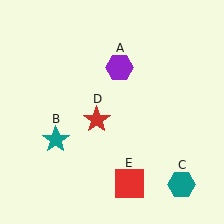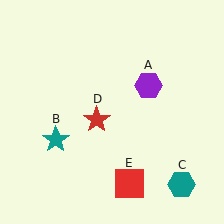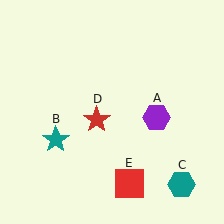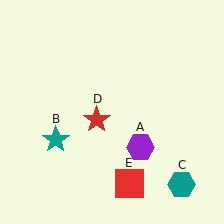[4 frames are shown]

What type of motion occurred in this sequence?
The purple hexagon (object A) rotated clockwise around the center of the scene.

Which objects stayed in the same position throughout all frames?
Teal star (object B) and teal hexagon (object C) and red star (object D) and red square (object E) remained stationary.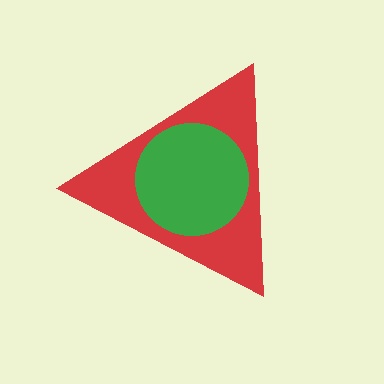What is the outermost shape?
The red triangle.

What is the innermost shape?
The green circle.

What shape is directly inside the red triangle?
The green circle.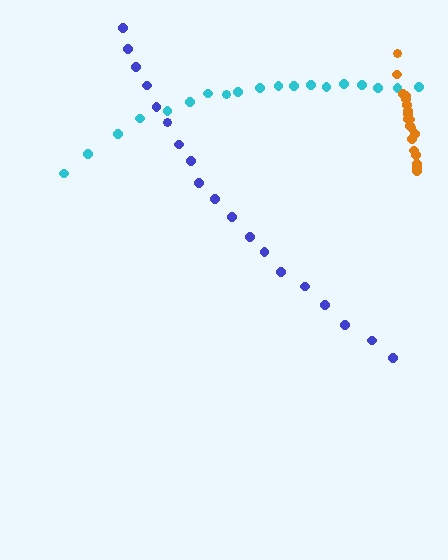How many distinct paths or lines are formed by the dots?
There are 3 distinct paths.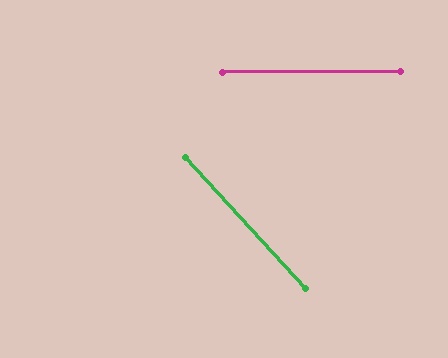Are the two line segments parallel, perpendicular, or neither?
Neither parallel nor perpendicular — they differ by about 48°.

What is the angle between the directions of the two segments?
Approximately 48 degrees.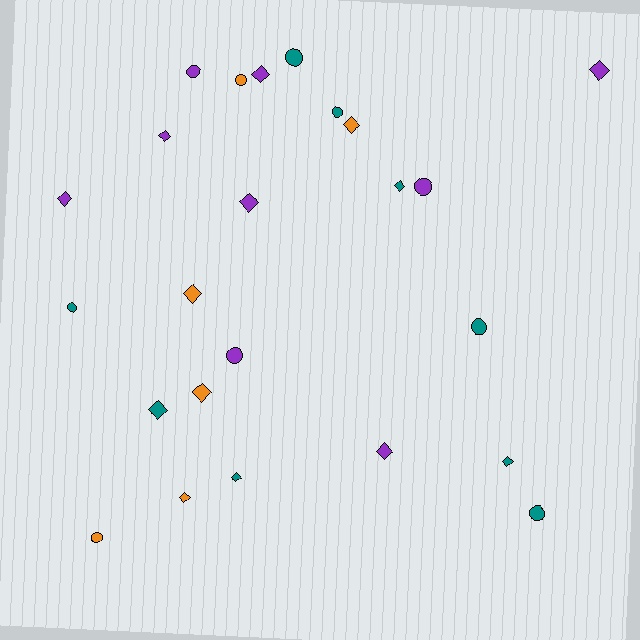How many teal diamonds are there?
There are 4 teal diamonds.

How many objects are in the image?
There are 24 objects.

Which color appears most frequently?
Purple, with 9 objects.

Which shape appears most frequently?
Diamond, with 14 objects.